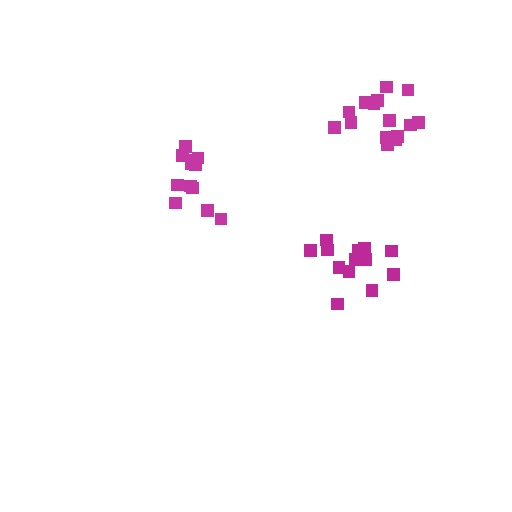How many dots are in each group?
Group 1: 12 dots, Group 2: 15 dots, Group 3: 13 dots (40 total).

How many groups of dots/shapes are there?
There are 3 groups.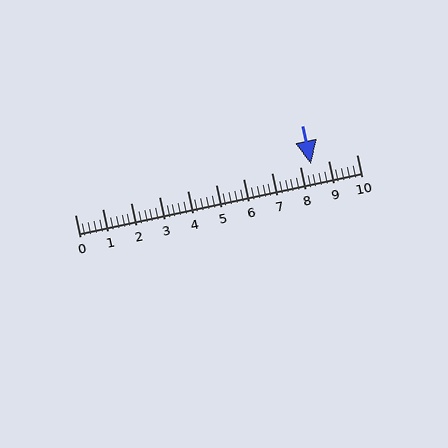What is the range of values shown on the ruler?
The ruler shows values from 0 to 10.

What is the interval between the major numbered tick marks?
The major tick marks are spaced 1 units apart.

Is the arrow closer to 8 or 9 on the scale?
The arrow is closer to 8.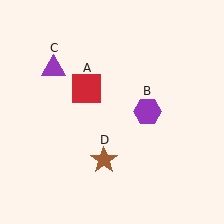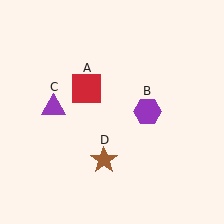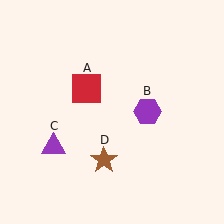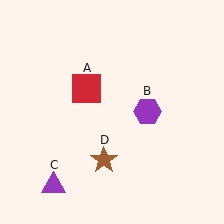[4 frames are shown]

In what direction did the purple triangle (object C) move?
The purple triangle (object C) moved down.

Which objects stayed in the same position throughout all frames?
Red square (object A) and purple hexagon (object B) and brown star (object D) remained stationary.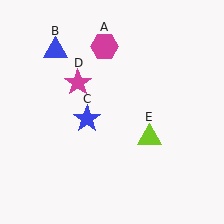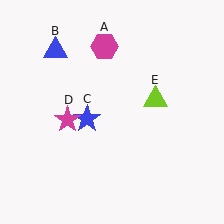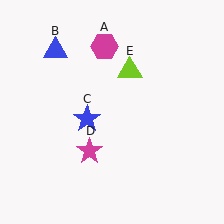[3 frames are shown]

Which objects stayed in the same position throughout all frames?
Magenta hexagon (object A) and blue triangle (object B) and blue star (object C) remained stationary.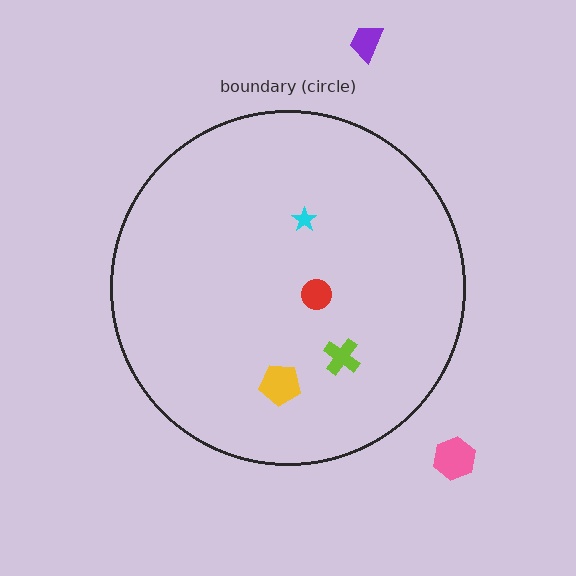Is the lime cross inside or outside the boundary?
Inside.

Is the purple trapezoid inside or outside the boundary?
Outside.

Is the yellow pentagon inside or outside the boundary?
Inside.